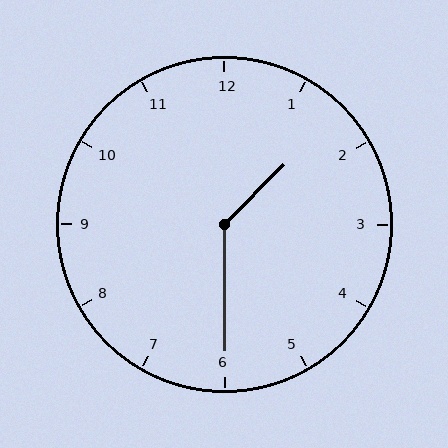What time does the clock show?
1:30.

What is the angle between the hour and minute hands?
Approximately 135 degrees.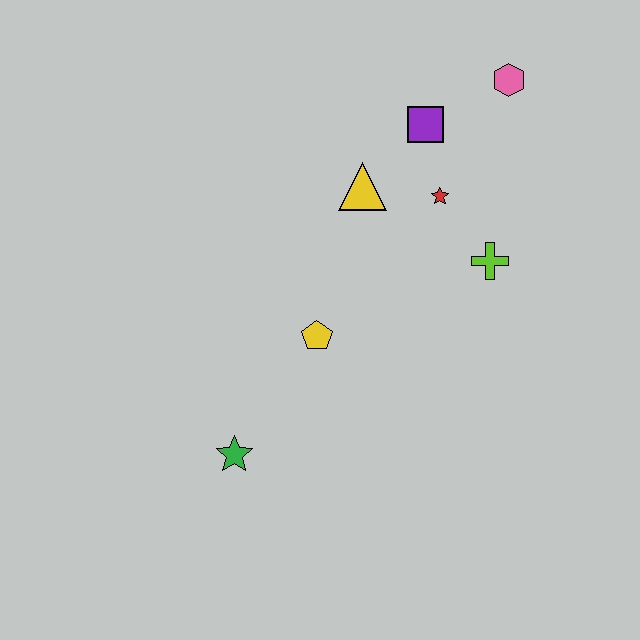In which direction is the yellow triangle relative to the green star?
The yellow triangle is above the green star.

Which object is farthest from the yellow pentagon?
The pink hexagon is farthest from the yellow pentagon.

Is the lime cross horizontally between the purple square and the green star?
No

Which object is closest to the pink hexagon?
The purple square is closest to the pink hexagon.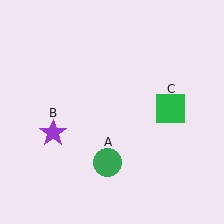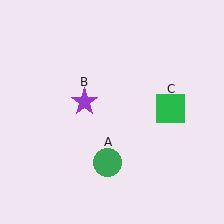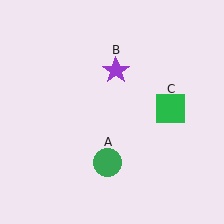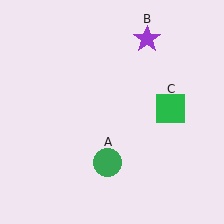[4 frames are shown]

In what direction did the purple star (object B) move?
The purple star (object B) moved up and to the right.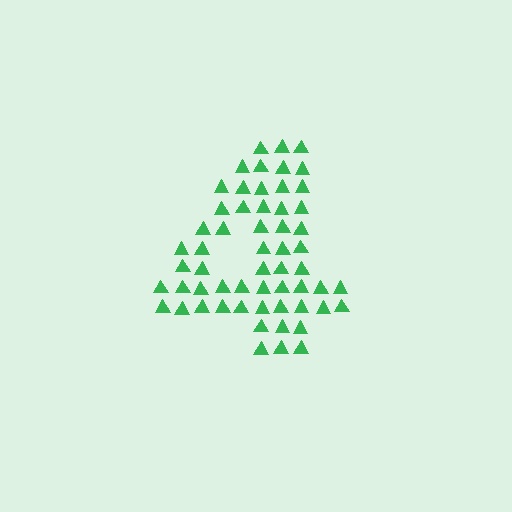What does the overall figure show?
The overall figure shows the digit 4.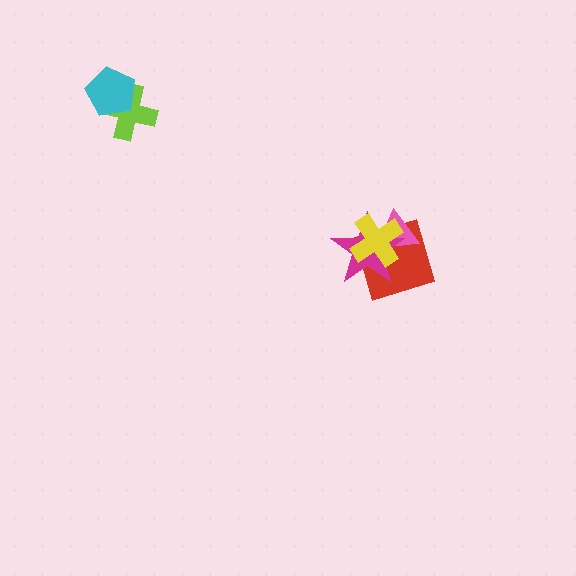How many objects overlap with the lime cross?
1 object overlaps with the lime cross.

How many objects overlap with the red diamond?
3 objects overlap with the red diamond.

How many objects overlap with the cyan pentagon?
1 object overlaps with the cyan pentagon.